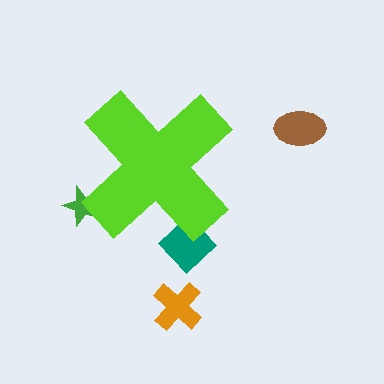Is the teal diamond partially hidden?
Yes, the teal diamond is partially hidden behind the lime cross.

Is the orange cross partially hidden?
No, the orange cross is fully visible.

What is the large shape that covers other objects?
A lime cross.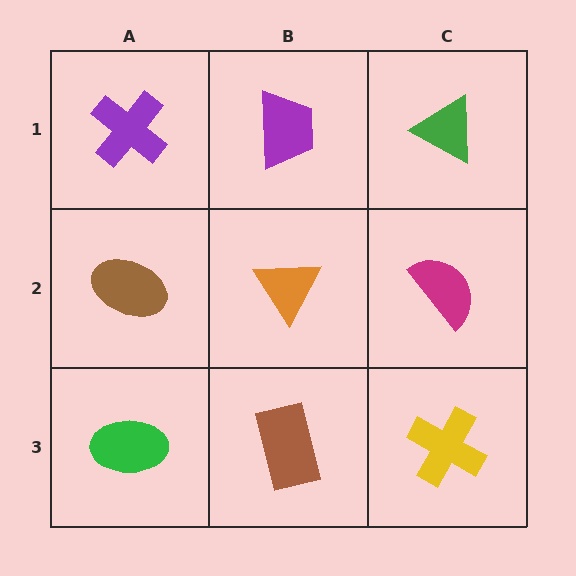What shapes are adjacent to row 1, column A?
A brown ellipse (row 2, column A), a purple trapezoid (row 1, column B).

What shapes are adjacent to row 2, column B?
A purple trapezoid (row 1, column B), a brown rectangle (row 3, column B), a brown ellipse (row 2, column A), a magenta semicircle (row 2, column C).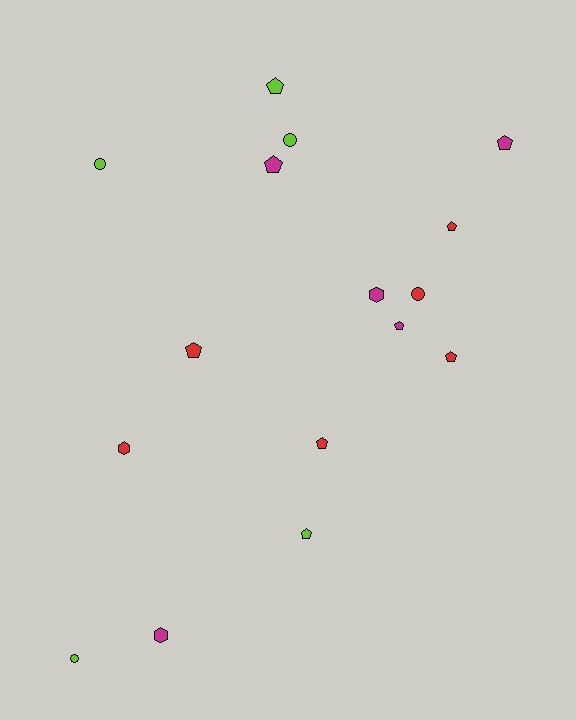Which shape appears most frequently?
Pentagon, with 9 objects.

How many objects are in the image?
There are 16 objects.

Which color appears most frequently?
Red, with 6 objects.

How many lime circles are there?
There are 3 lime circles.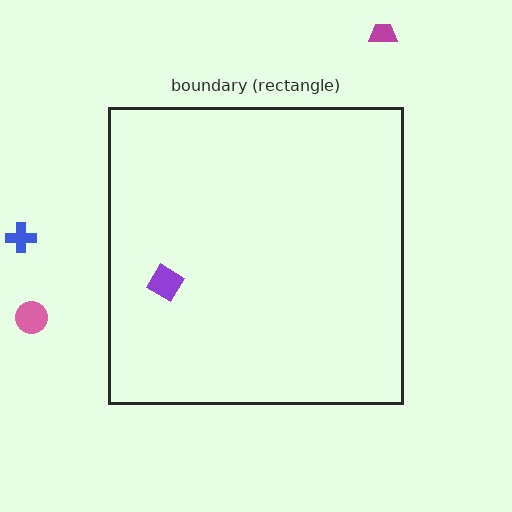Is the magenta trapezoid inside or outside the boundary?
Outside.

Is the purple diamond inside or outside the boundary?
Inside.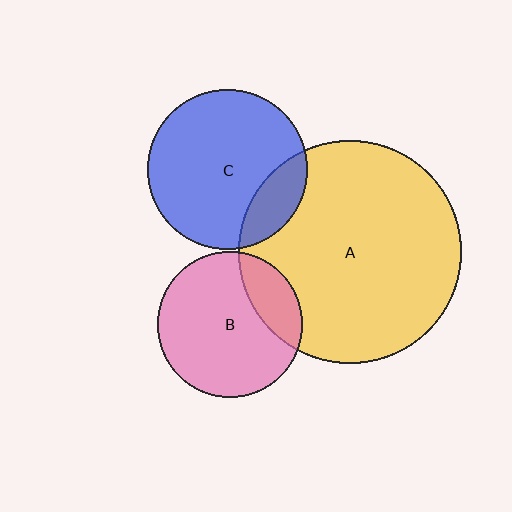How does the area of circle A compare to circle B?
Approximately 2.3 times.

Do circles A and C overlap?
Yes.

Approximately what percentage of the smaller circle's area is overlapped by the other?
Approximately 20%.